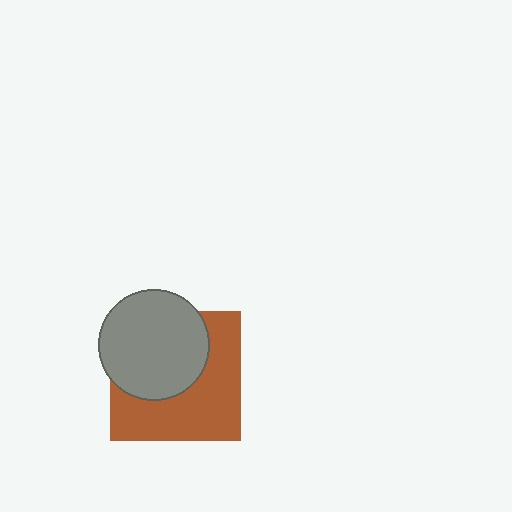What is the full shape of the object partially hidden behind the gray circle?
The partially hidden object is a brown square.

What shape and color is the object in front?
The object in front is a gray circle.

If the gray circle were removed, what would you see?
You would see the complete brown square.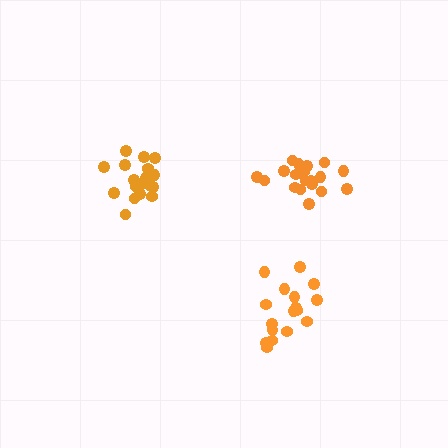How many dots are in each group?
Group 1: 19 dots, Group 2: 19 dots, Group 3: 17 dots (55 total).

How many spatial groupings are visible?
There are 3 spatial groupings.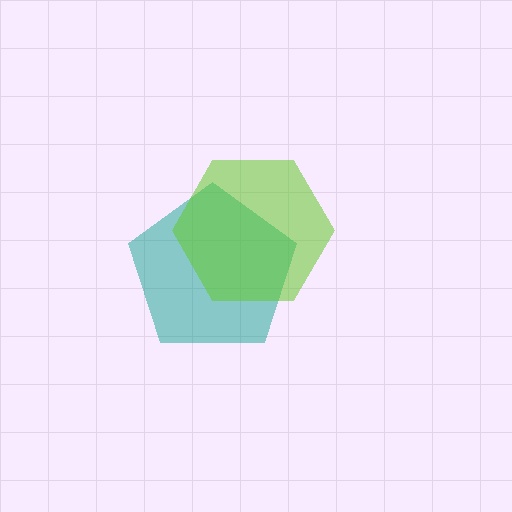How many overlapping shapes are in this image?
There are 2 overlapping shapes in the image.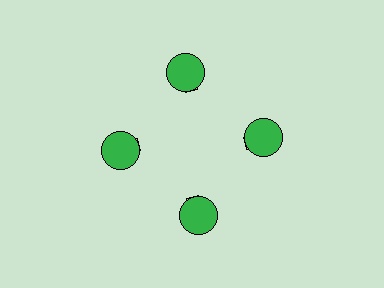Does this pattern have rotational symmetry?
Yes, this pattern has 4-fold rotational symmetry. It looks the same after rotating 90 degrees around the center.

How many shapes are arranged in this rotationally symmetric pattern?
There are 8 shapes, arranged in 4 groups of 2.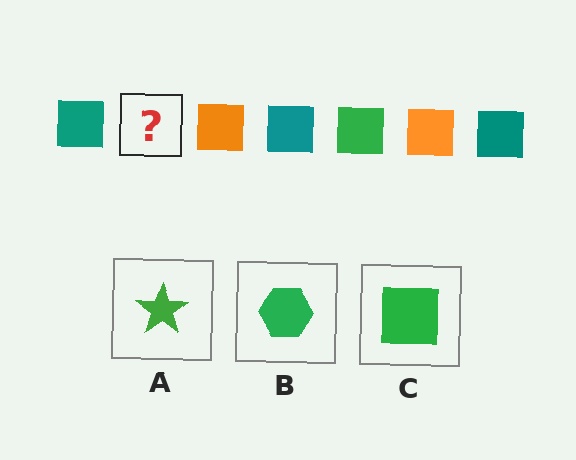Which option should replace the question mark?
Option C.